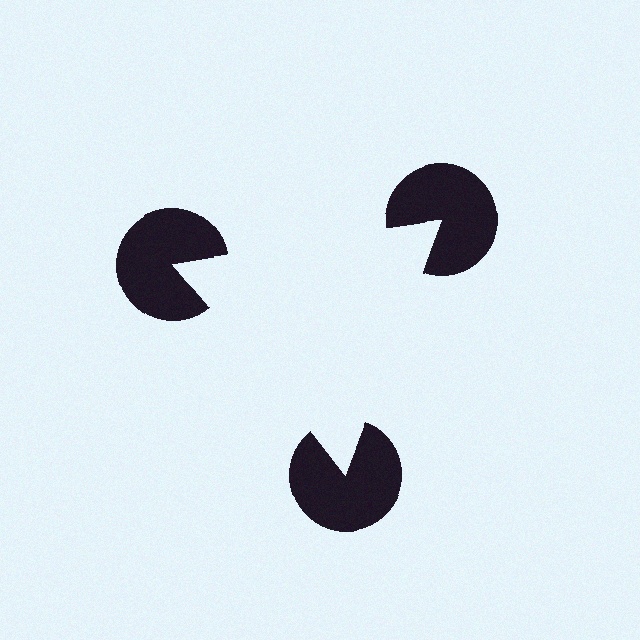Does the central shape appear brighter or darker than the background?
It typically appears slightly brighter than the background, even though no actual brightness change is drawn.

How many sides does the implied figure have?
3 sides.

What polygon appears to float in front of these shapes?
An illusory triangle — its edges are inferred from the aligned wedge cuts in the pac-man discs, not physically drawn.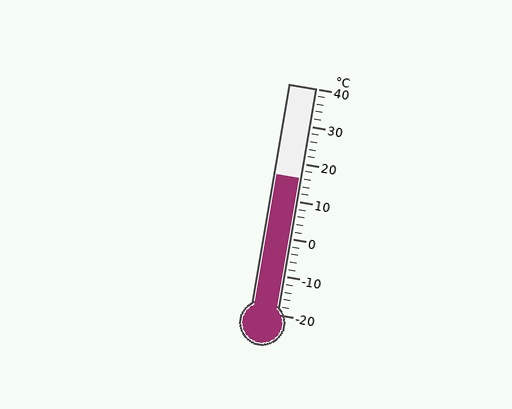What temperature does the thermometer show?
The thermometer shows approximately 16°C.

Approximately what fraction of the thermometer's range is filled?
The thermometer is filled to approximately 60% of its range.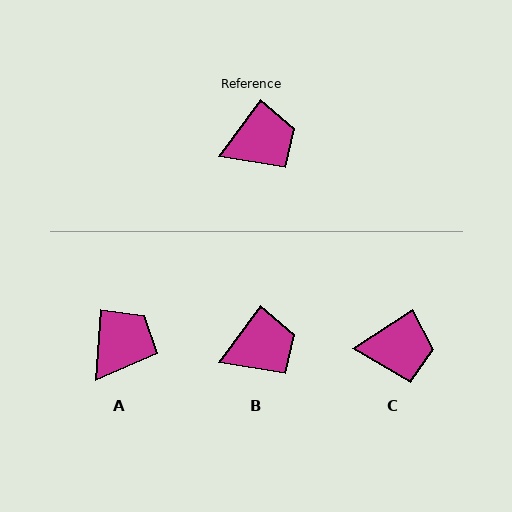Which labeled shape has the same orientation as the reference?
B.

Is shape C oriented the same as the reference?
No, it is off by about 21 degrees.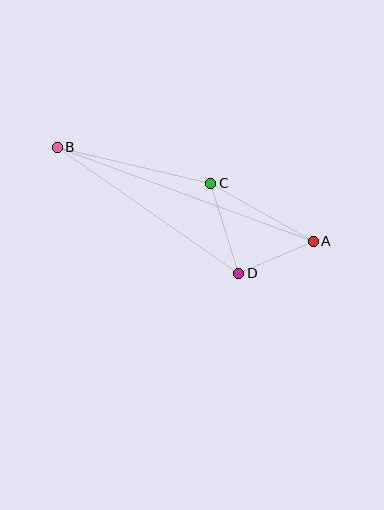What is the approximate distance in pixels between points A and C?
The distance between A and C is approximately 118 pixels.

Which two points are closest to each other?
Points A and D are closest to each other.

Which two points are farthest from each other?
Points A and B are farthest from each other.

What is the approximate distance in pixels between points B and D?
The distance between B and D is approximately 221 pixels.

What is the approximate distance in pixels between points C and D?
The distance between C and D is approximately 95 pixels.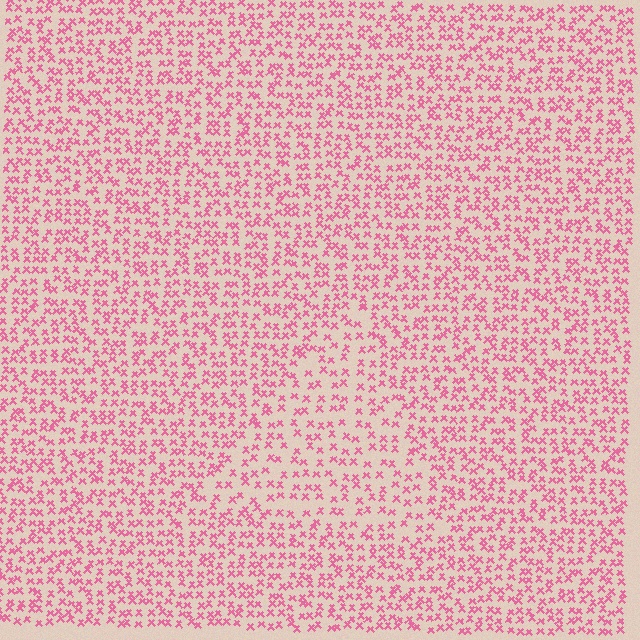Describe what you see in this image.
The image contains small pink elements arranged at two different densities. A triangle-shaped region is visible where the elements are less densely packed than the surrounding area.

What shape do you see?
I see a triangle.